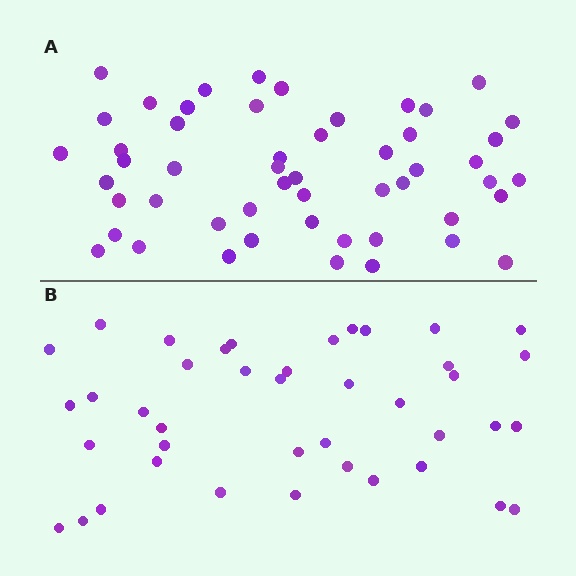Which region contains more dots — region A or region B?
Region A (the top region) has more dots.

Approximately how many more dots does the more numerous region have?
Region A has roughly 12 or so more dots than region B.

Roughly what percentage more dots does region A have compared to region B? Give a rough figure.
About 25% more.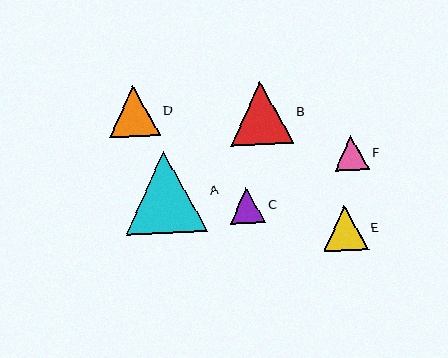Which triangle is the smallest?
Triangle F is the smallest with a size of approximately 35 pixels.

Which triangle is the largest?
Triangle A is the largest with a size of approximately 82 pixels.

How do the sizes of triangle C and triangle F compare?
Triangle C and triangle F are approximately the same size.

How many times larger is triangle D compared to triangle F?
Triangle D is approximately 1.5 times the size of triangle F.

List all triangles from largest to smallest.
From largest to smallest: A, B, D, E, C, F.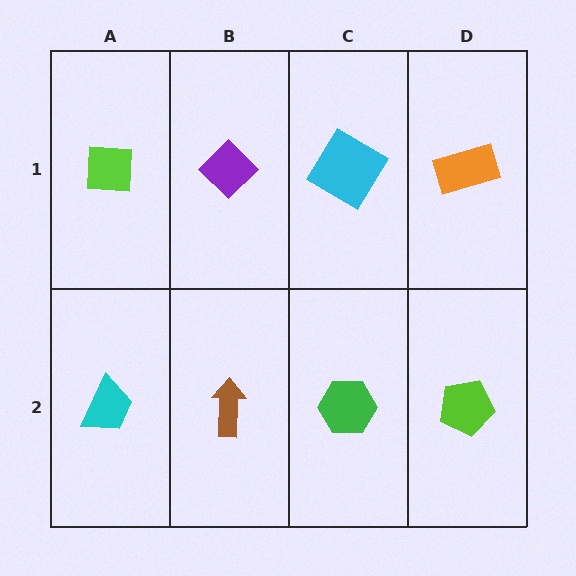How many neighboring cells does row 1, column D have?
2.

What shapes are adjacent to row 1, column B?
A brown arrow (row 2, column B), a lime square (row 1, column A), a cyan diamond (row 1, column C).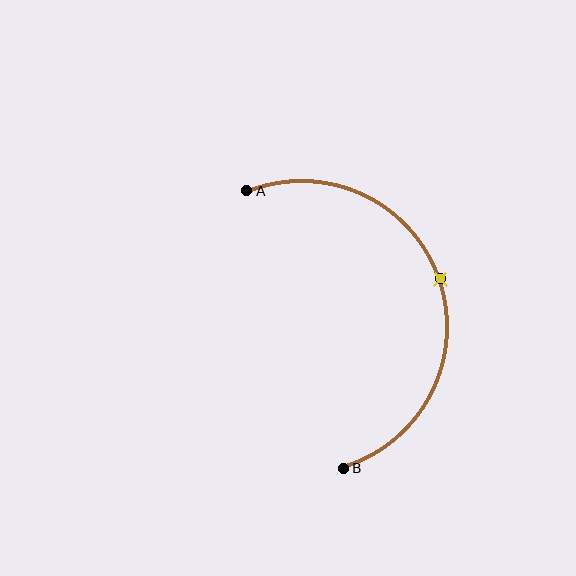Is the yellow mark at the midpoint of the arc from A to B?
Yes. The yellow mark lies on the arc at equal arc-length from both A and B — it is the arc midpoint.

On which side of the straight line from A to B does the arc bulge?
The arc bulges to the right of the straight line connecting A and B.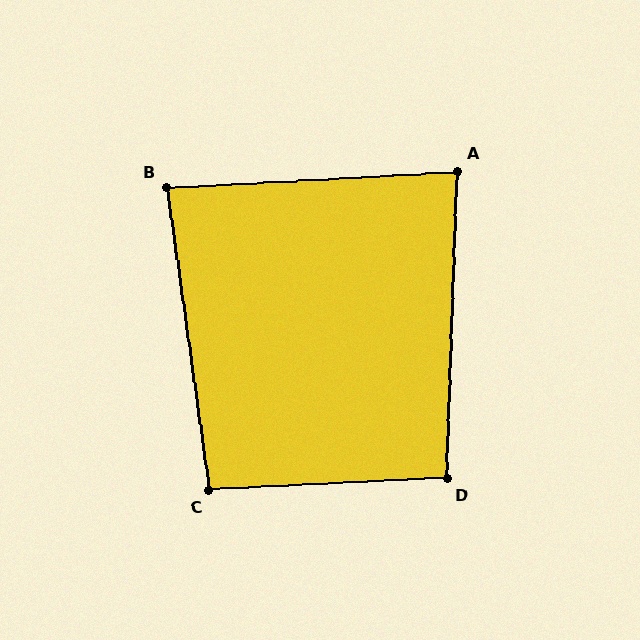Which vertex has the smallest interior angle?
A, at approximately 85 degrees.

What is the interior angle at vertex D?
Approximately 95 degrees (approximately right).